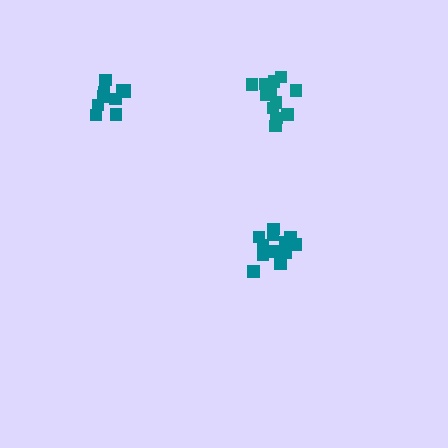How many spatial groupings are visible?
There are 3 spatial groupings.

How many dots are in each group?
Group 1: 13 dots, Group 2: 12 dots, Group 3: 10 dots (35 total).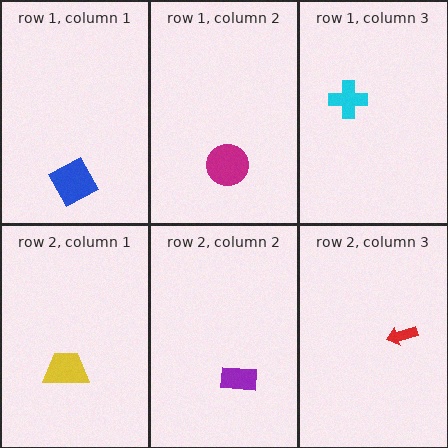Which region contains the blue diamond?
The row 1, column 1 region.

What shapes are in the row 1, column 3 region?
The cyan cross.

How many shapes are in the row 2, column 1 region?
1.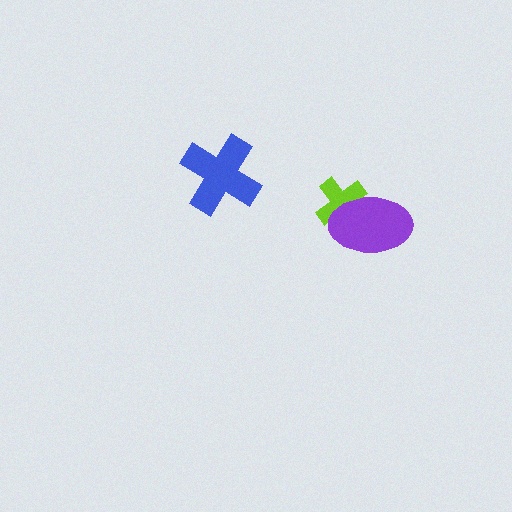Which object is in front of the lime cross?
The purple ellipse is in front of the lime cross.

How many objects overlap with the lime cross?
1 object overlaps with the lime cross.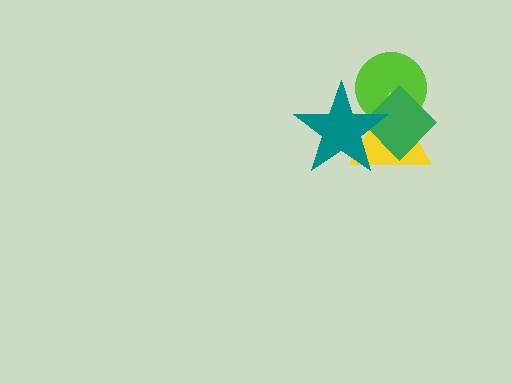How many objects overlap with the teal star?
3 objects overlap with the teal star.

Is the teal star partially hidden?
No, no other shape covers it.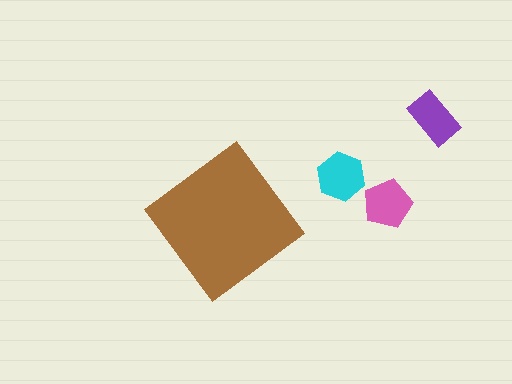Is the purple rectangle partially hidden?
No, the purple rectangle is fully visible.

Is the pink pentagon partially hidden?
No, the pink pentagon is fully visible.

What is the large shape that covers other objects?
A brown diamond.